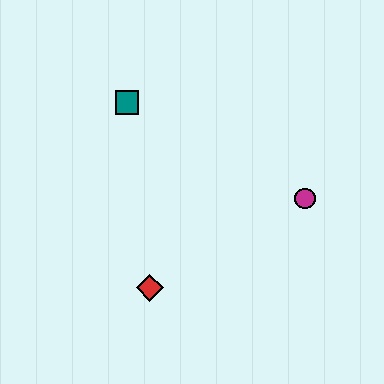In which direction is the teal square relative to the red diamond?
The teal square is above the red diamond.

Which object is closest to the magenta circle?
The red diamond is closest to the magenta circle.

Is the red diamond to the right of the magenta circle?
No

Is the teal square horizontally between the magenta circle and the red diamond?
No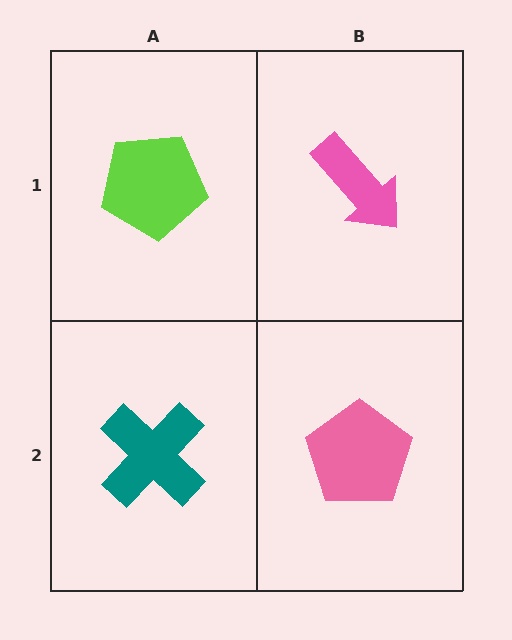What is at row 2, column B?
A pink pentagon.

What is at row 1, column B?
A pink arrow.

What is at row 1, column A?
A lime pentagon.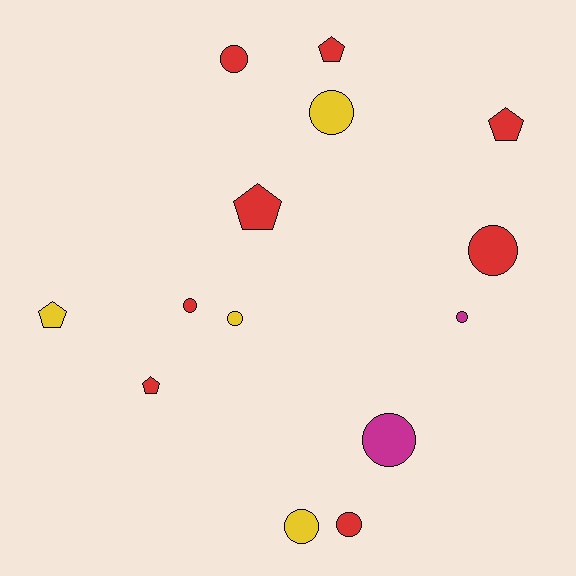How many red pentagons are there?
There are 4 red pentagons.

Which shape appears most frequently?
Circle, with 9 objects.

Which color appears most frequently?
Red, with 8 objects.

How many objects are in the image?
There are 14 objects.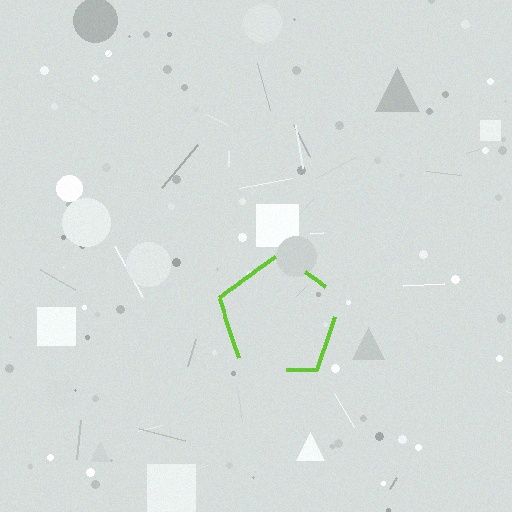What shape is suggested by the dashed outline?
The dashed outline suggests a pentagon.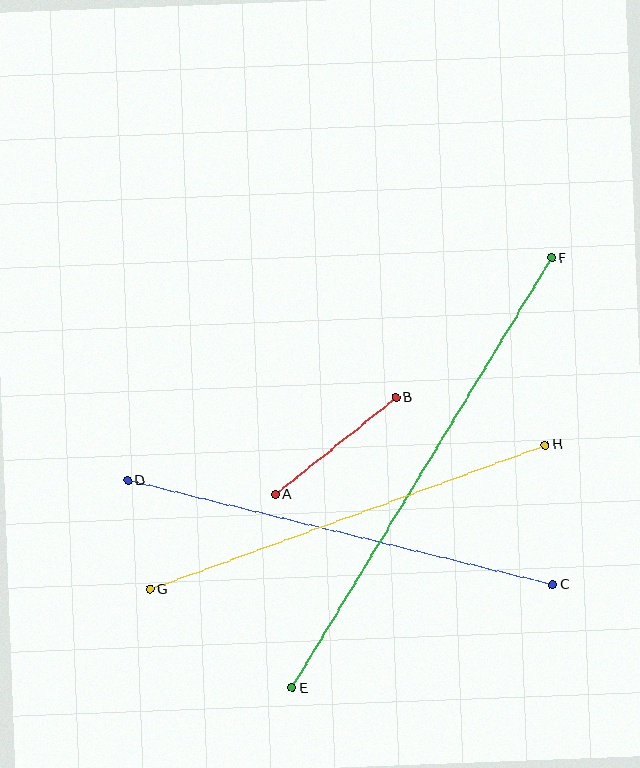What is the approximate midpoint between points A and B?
The midpoint is at approximately (335, 446) pixels.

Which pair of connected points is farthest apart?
Points E and F are farthest apart.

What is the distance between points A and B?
The distance is approximately 154 pixels.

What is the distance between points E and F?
The distance is approximately 502 pixels.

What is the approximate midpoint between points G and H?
The midpoint is at approximately (348, 517) pixels.